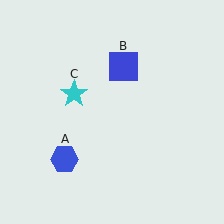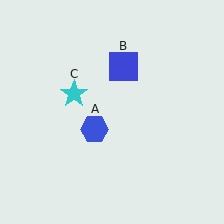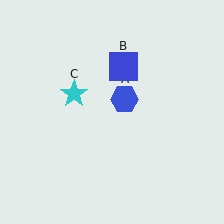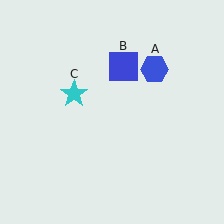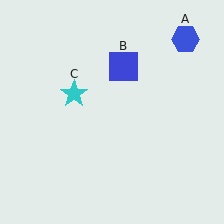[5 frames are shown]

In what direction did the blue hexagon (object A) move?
The blue hexagon (object A) moved up and to the right.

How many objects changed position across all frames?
1 object changed position: blue hexagon (object A).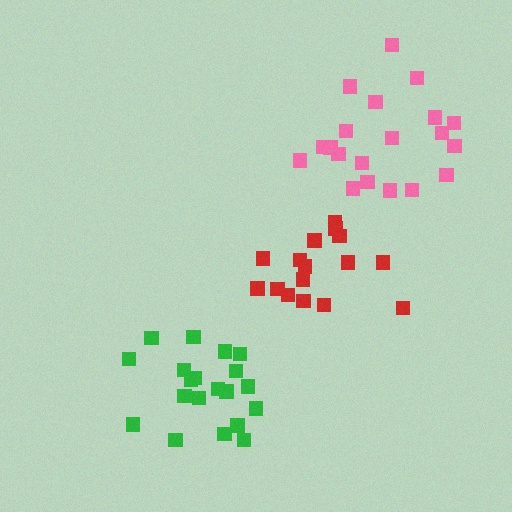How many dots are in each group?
Group 1: 20 dots, Group 2: 20 dots, Group 3: 16 dots (56 total).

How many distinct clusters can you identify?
There are 3 distinct clusters.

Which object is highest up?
The pink cluster is topmost.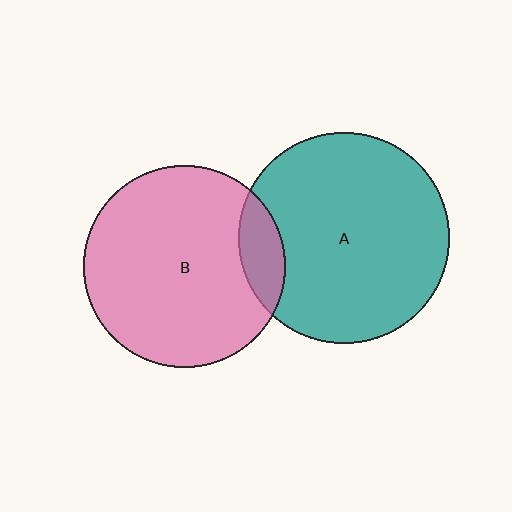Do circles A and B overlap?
Yes.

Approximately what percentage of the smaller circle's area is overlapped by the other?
Approximately 10%.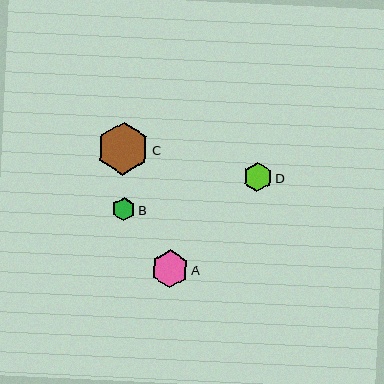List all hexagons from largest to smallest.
From largest to smallest: C, A, D, B.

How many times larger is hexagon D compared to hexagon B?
Hexagon D is approximately 1.3 times the size of hexagon B.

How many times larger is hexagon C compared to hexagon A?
Hexagon C is approximately 1.4 times the size of hexagon A.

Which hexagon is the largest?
Hexagon C is the largest with a size of approximately 52 pixels.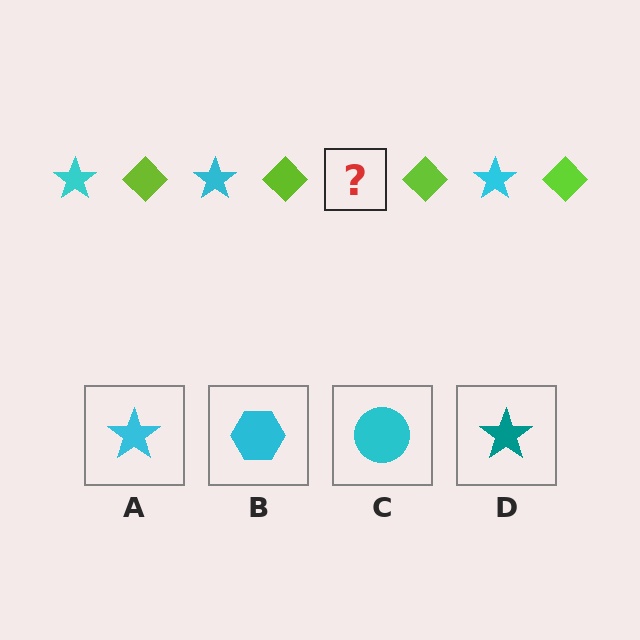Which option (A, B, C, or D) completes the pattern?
A.